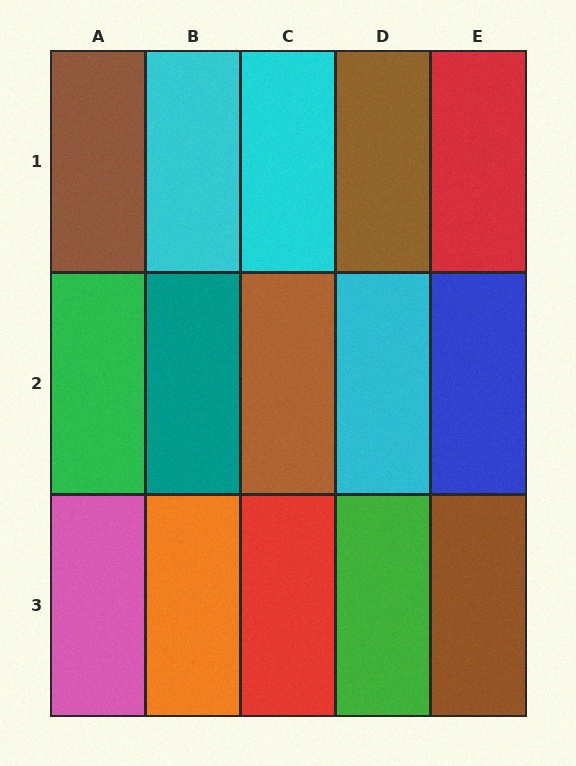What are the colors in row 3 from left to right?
Pink, orange, red, green, brown.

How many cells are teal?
1 cell is teal.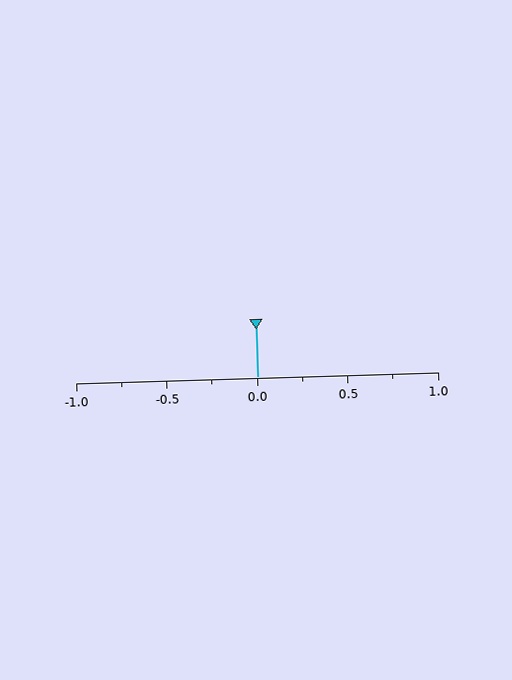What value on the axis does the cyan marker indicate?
The marker indicates approximately 0.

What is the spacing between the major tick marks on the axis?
The major ticks are spaced 0.5 apart.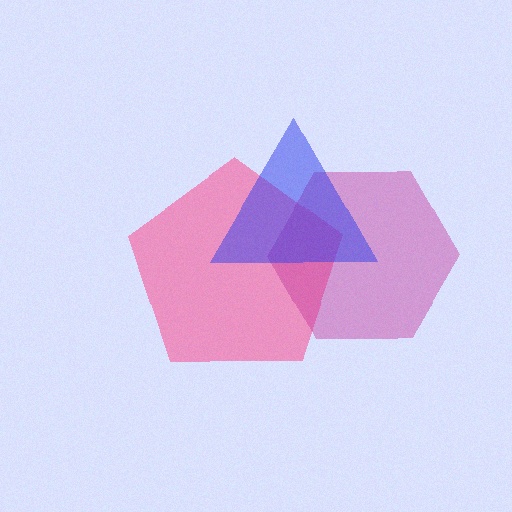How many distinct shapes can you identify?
There are 3 distinct shapes: a pink pentagon, a magenta hexagon, a blue triangle.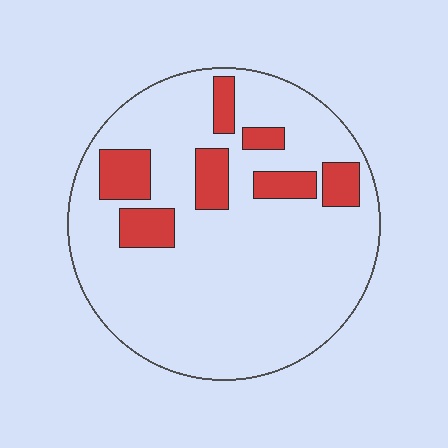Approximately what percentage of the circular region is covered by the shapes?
Approximately 15%.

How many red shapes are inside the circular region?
7.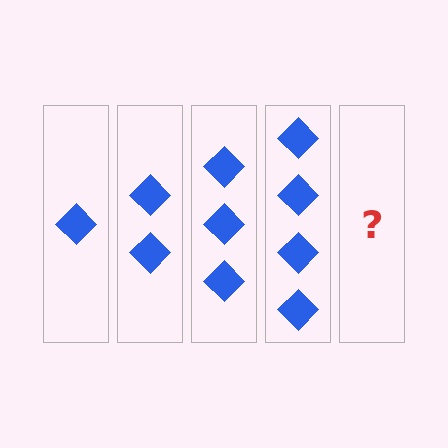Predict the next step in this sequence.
The next step is 5 diamonds.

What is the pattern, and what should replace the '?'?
The pattern is that each step adds one more diamond. The '?' should be 5 diamonds.